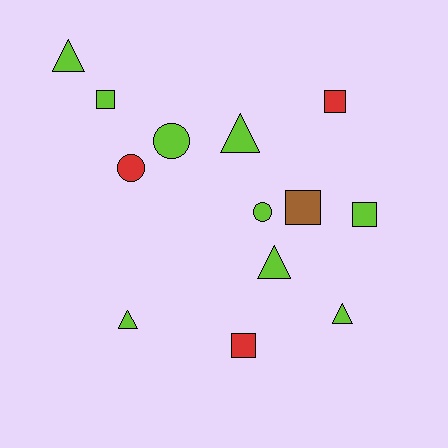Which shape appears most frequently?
Square, with 5 objects.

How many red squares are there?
There are 2 red squares.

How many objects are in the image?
There are 13 objects.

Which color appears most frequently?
Lime, with 9 objects.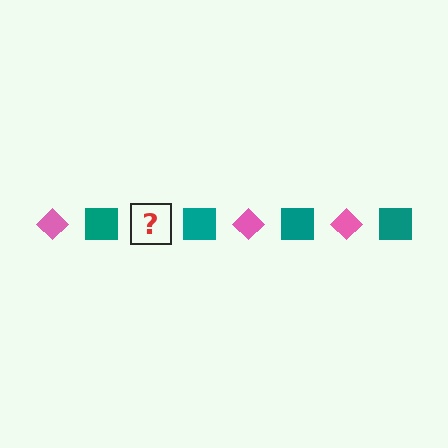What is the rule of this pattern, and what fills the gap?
The rule is that the pattern alternates between pink diamond and teal square. The gap should be filled with a pink diamond.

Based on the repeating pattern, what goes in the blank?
The blank should be a pink diamond.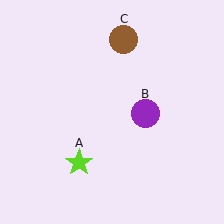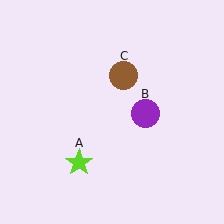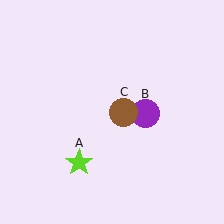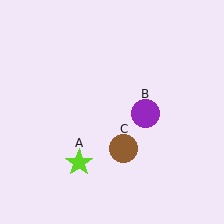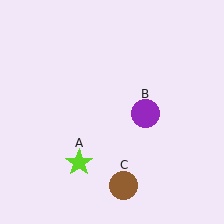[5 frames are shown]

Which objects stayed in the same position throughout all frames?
Lime star (object A) and purple circle (object B) remained stationary.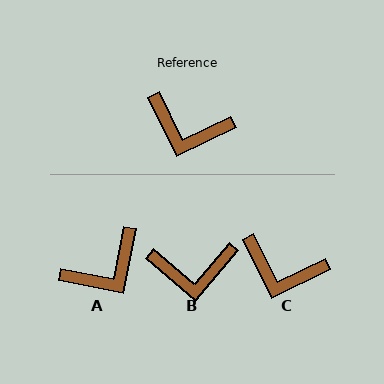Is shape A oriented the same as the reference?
No, it is off by about 52 degrees.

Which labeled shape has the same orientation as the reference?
C.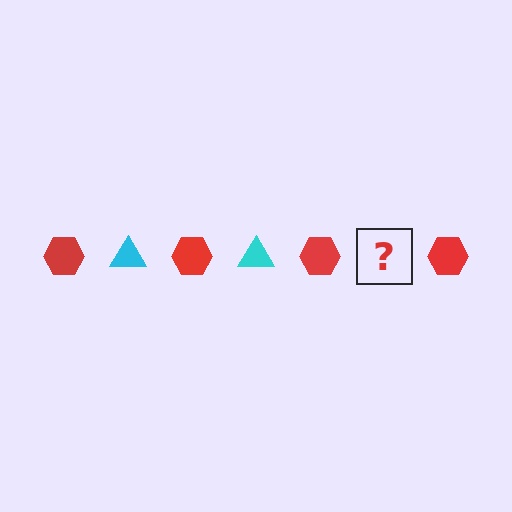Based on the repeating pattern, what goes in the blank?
The blank should be a cyan triangle.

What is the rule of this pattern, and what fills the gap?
The rule is that the pattern alternates between red hexagon and cyan triangle. The gap should be filled with a cyan triangle.